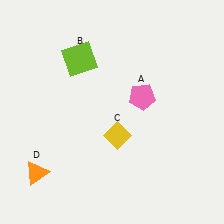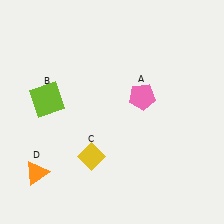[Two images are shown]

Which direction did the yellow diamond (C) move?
The yellow diamond (C) moved left.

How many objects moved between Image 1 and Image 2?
2 objects moved between the two images.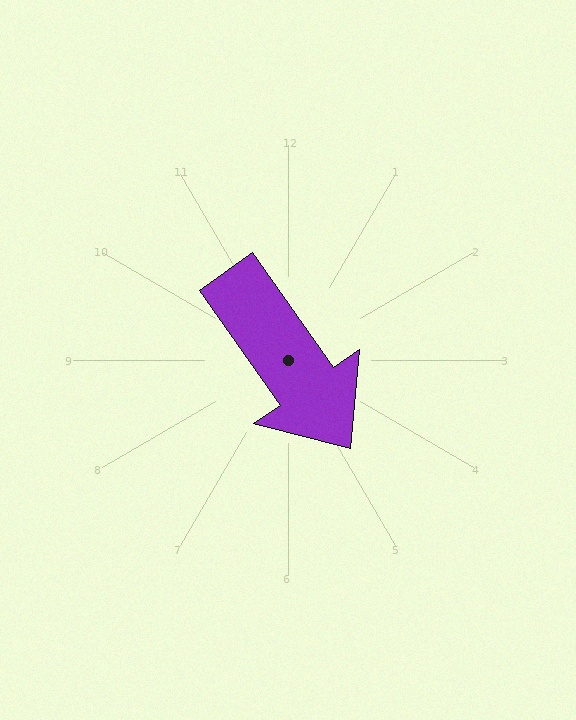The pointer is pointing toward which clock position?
Roughly 5 o'clock.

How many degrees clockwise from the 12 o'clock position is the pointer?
Approximately 145 degrees.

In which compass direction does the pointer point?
Southeast.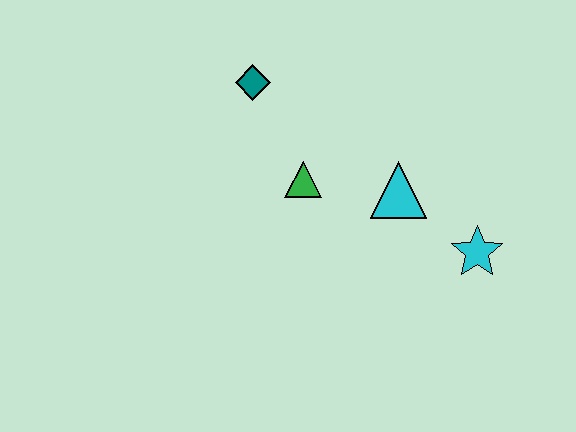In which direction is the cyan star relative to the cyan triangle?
The cyan star is to the right of the cyan triangle.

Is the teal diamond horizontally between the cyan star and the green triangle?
No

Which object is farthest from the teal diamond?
The cyan star is farthest from the teal diamond.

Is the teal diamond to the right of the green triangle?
No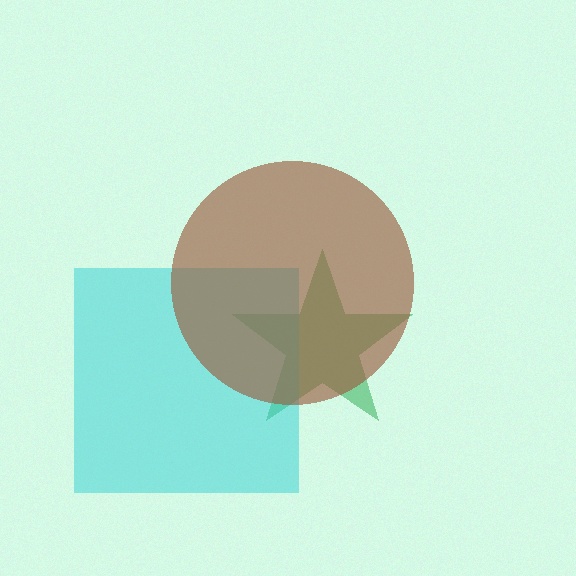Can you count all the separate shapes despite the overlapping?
Yes, there are 3 separate shapes.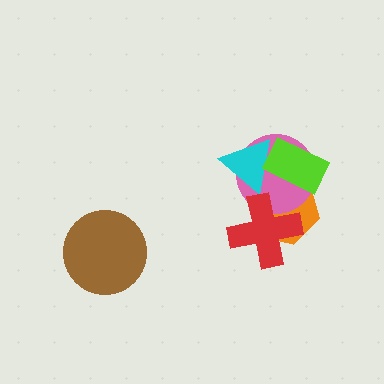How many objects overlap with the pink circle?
4 objects overlap with the pink circle.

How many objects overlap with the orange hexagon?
4 objects overlap with the orange hexagon.